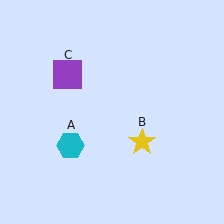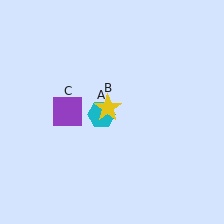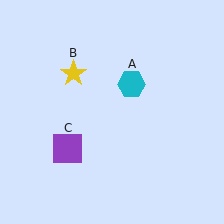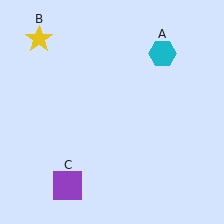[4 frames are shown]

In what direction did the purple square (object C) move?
The purple square (object C) moved down.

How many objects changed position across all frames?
3 objects changed position: cyan hexagon (object A), yellow star (object B), purple square (object C).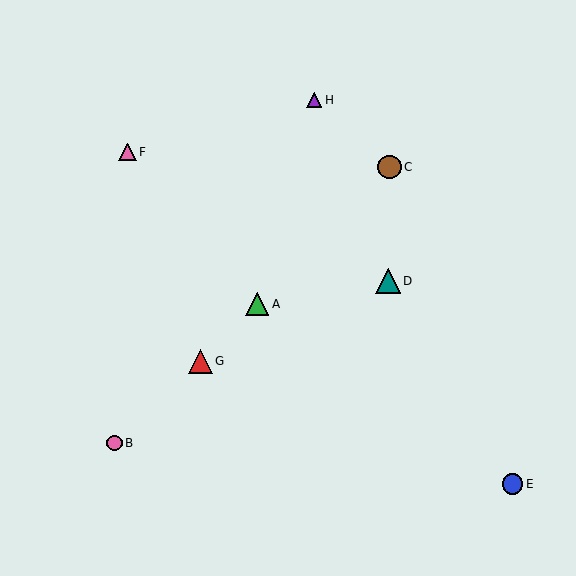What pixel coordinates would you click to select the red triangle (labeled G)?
Click at (200, 361) to select the red triangle G.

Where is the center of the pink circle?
The center of the pink circle is at (114, 443).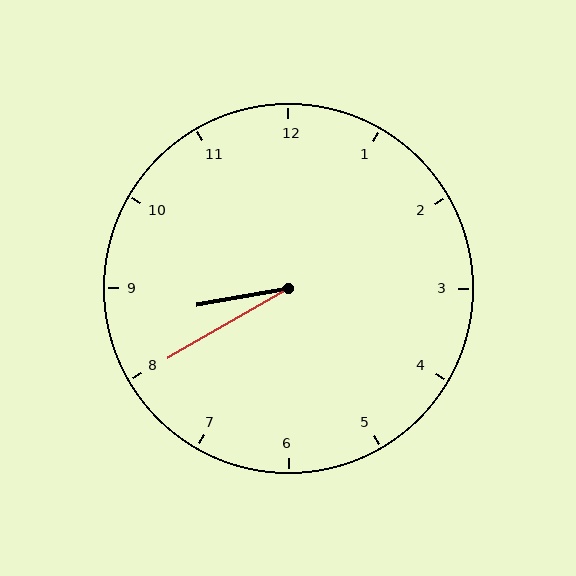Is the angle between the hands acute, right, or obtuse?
It is acute.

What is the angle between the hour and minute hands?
Approximately 20 degrees.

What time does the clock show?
8:40.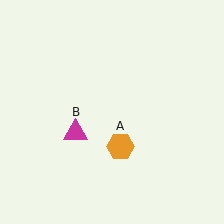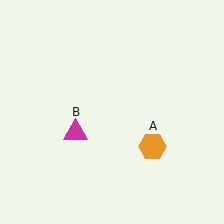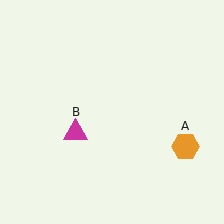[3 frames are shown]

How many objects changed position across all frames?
1 object changed position: orange hexagon (object A).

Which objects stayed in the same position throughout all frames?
Magenta triangle (object B) remained stationary.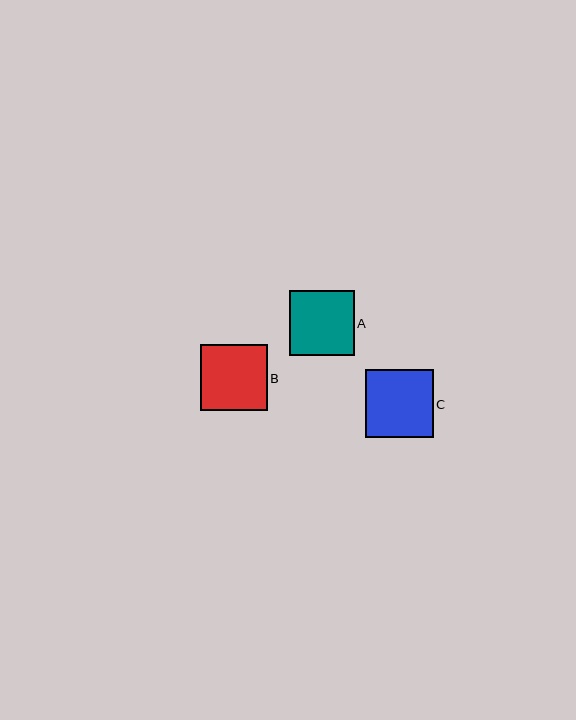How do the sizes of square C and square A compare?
Square C and square A are approximately the same size.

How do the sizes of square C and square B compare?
Square C and square B are approximately the same size.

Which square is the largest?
Square C is the largest with a size of approximately 68 pixels.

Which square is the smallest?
Square A is the smallest with a size of approximately 65 pixels.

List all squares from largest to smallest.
From largest to smallest: C, B, A.